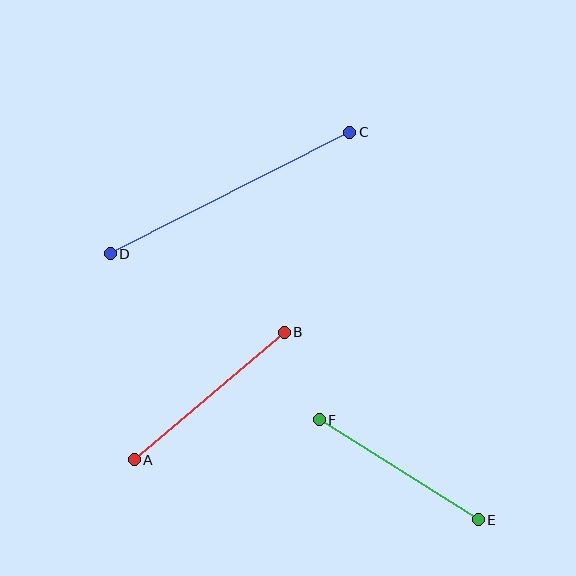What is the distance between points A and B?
The distance is approximately 197 pixels.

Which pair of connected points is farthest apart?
Points C and D are farthest apart.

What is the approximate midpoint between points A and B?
The midpoint is at approximately (209, 396) pixels.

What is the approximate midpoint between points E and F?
The midpoint is at approximately (399, 470) pixels.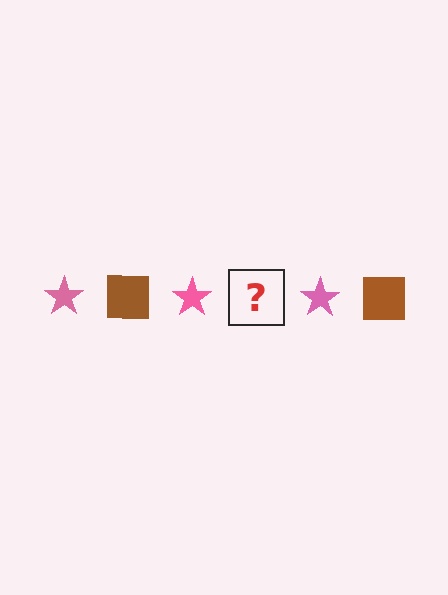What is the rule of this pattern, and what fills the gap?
The rule is that the pattern alternates between pink star and brown square. The gap should be filled with a brown square.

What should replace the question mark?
The question mark should be replaced with a brown square.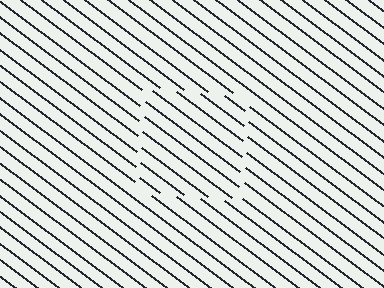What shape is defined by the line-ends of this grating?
An illusory square. The interior of the shape contains the same grating, shifted by half a period — the contour is defined by the phase discontinuity where line-ends from the inner and outer gratings abut.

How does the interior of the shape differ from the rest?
The interior of the shape contains the same grating, shifted by half a period — the contour is defined by the phase discontinuity where line-ends from the inner and outer gratings abut.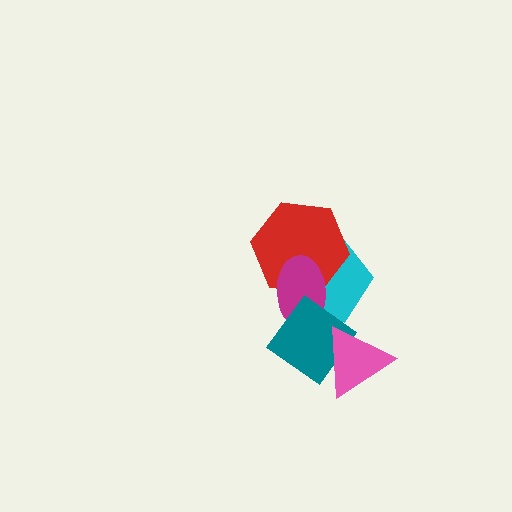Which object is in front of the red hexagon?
The magenta ellipse is in front of the red hexagon.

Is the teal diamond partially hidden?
Yes, it is partially covered by another shape.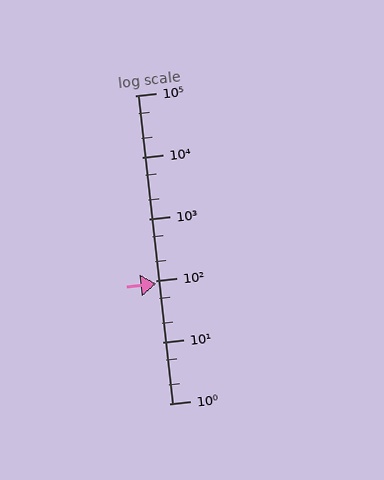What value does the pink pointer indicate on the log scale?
The pointer indicates approximately 87.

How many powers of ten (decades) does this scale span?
The scale spans 5 decades, from 1 to 100000.